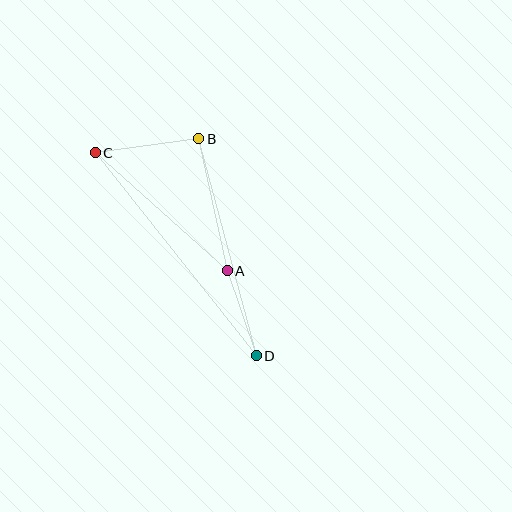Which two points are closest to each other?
Points A and D are closest to each other.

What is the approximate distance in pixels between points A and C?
The distance between A and C is approximately 177 pixels.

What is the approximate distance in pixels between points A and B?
The distance between A and B is approximately 135 pixels.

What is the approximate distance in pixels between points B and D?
The distance between B and D is approximately 225 pixels.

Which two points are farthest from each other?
Points C and D are farthest from each other.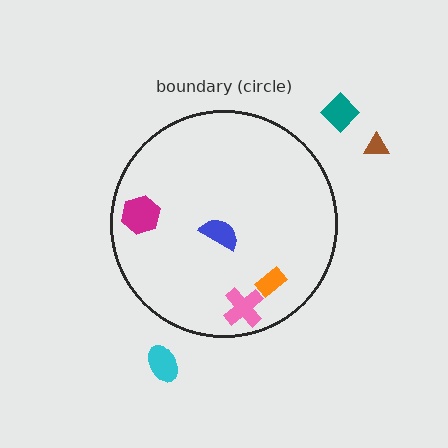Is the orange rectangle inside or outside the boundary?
Inside.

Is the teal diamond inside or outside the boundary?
Outside.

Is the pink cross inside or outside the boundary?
Inside.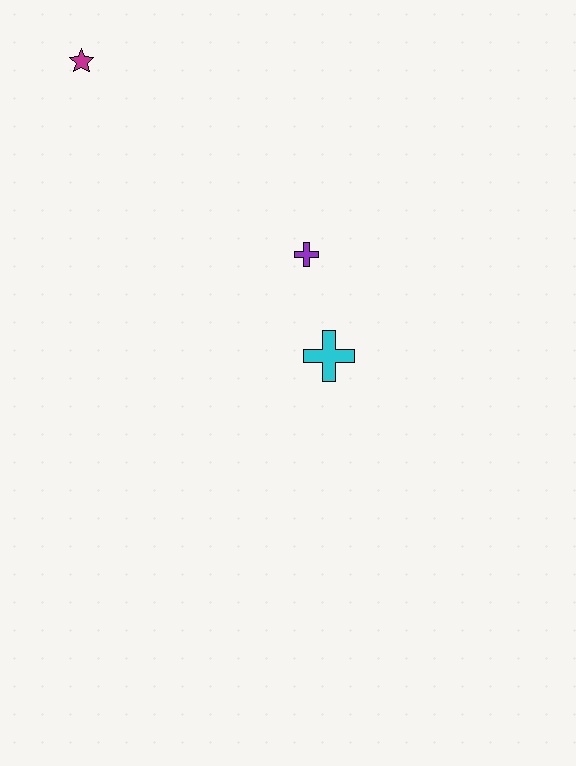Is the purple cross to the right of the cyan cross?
No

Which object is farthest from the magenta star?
The cyan cross is farthest from the magenta star.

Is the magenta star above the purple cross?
Yes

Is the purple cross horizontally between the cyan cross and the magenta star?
Yes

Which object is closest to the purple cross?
The cyan cross is closest to the purple cross.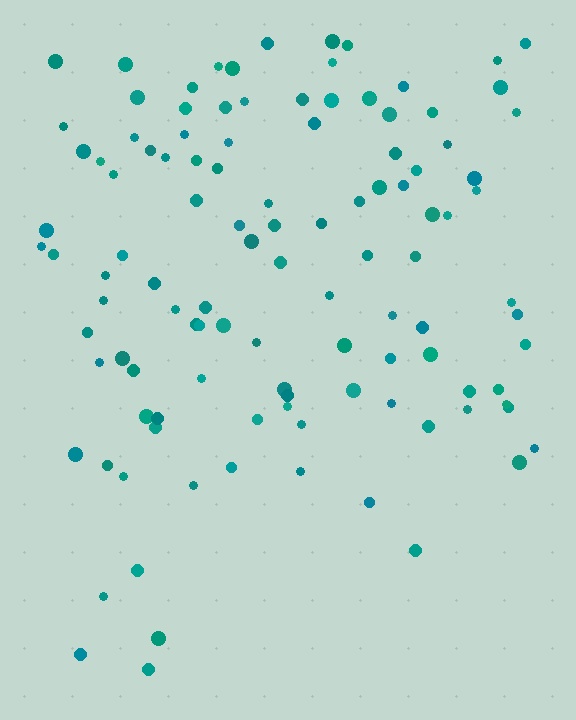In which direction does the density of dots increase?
From bottom to top, with the top side densest.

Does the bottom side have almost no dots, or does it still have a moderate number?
Still a moderate number, just noticeably fewer than the top.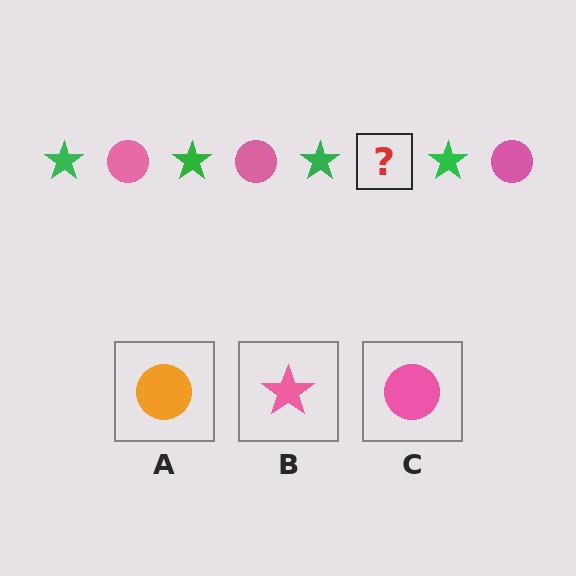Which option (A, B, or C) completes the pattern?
C.